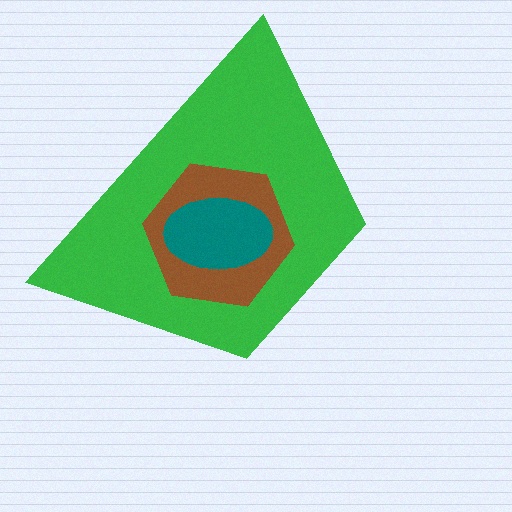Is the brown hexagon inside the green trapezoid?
Yes.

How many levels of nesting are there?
3.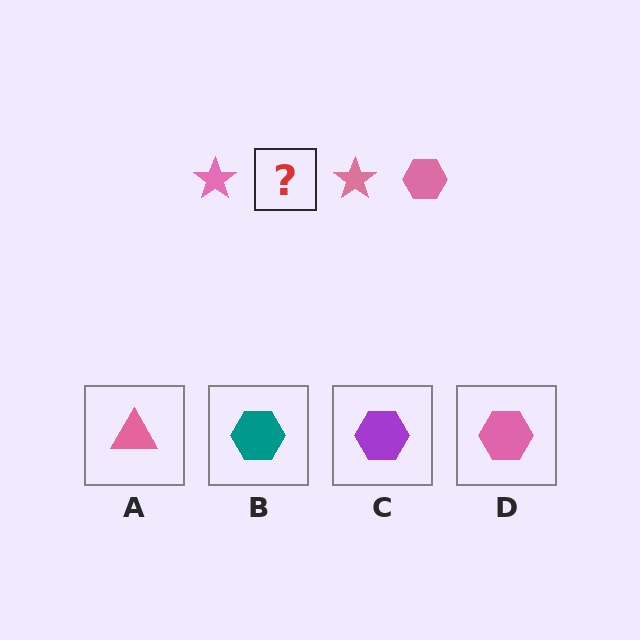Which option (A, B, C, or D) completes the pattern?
D.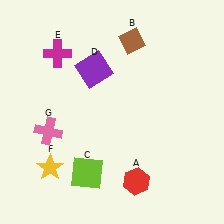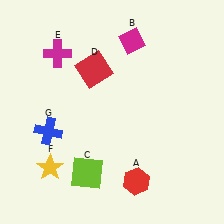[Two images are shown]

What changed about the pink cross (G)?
In Image 1, G is pink. In Image 2, it changed to blue.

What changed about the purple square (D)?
In Image 1, D is purple. In Image 2, it changed to red.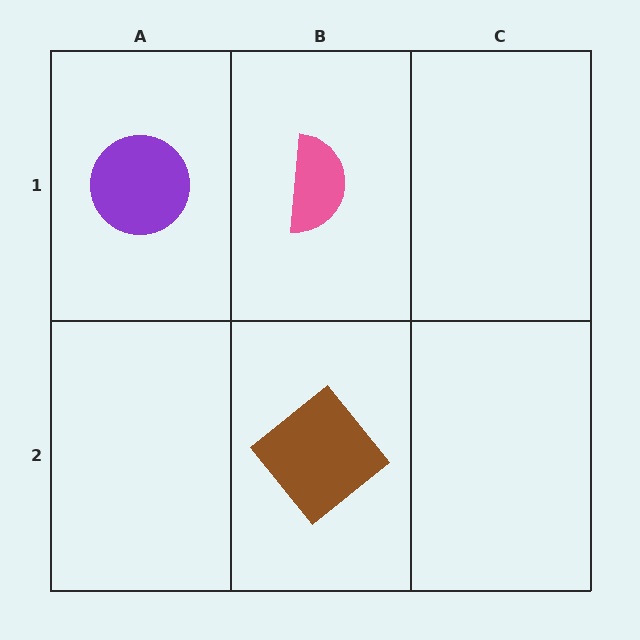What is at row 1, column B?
A pink semicircle.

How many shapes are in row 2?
1 shape.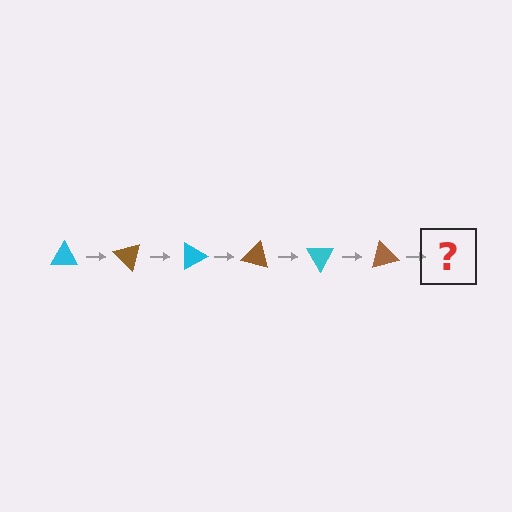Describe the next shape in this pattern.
It should be a cyan triangle, rotated 270 degrees from the start.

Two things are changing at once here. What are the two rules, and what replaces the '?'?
The two rules are that it rotates 45 degrees each step and the color cycles through cyan and brown. The '?' should be a cyan triangle, rotated 270 degrees from the start.